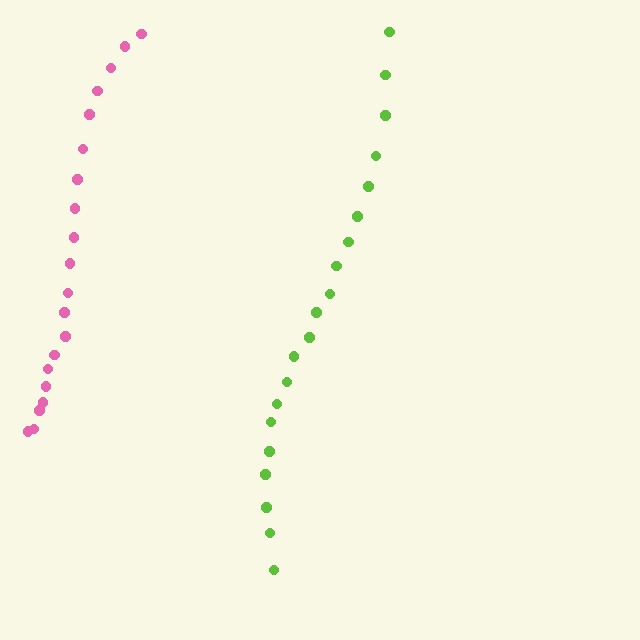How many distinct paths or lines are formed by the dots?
There are 2 distinct paths.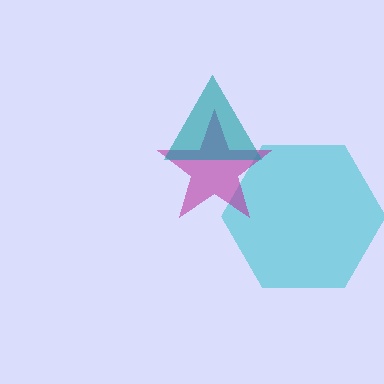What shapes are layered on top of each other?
The layered shapes are: a cyan hexagon, a magenta star, a teal triangle.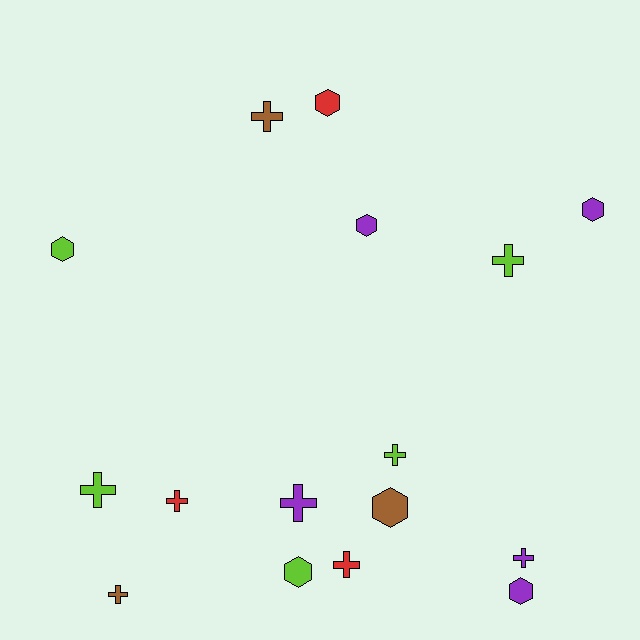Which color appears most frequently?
Lime, with 5 objects.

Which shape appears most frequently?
Cross, with 9 objects.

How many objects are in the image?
There are 16 objects.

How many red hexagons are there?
There is 1 red hexagon.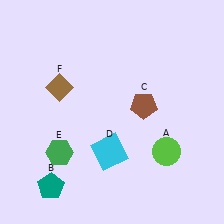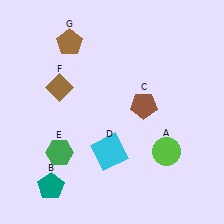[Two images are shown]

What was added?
A brown pentagon (G) was added in Image 2.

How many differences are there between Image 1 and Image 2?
There is 1 difference between the two images.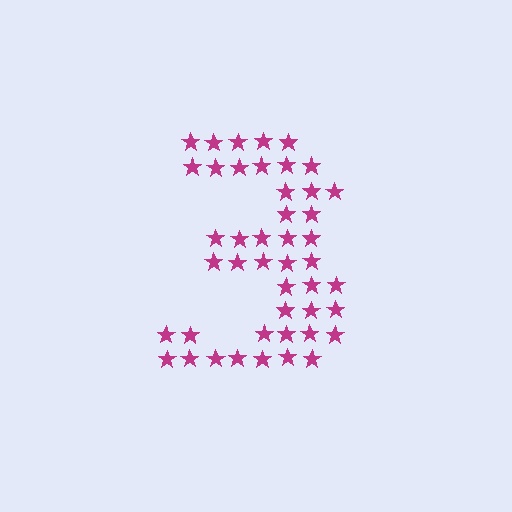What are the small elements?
The small elements are stars.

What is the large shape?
The large shape is the digit 3.